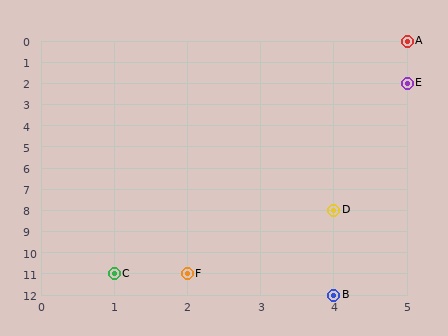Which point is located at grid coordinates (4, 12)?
Point B is at (4, 12).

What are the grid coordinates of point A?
Point A is at grid coordinates (5, 0).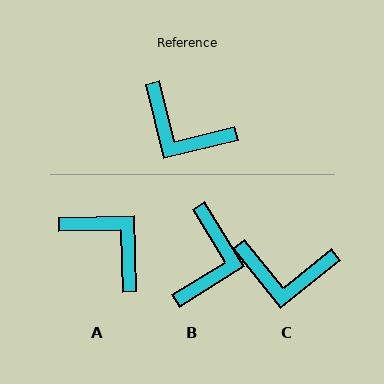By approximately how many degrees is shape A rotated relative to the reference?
Approximately 168 degrees counter-clockwise.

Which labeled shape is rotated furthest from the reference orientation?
A, about 168 degrees away.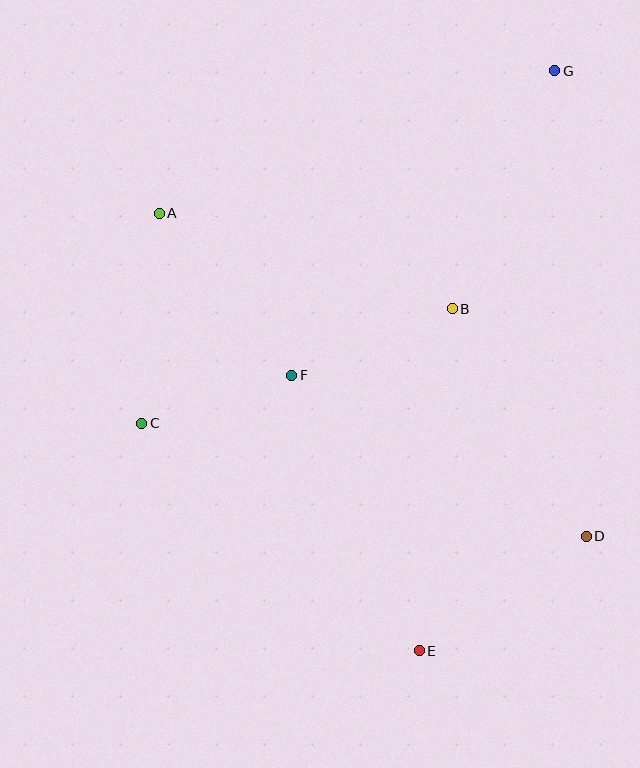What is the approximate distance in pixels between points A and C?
The distance between A and C is approximately 211 pixels.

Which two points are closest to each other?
Points C and F are closest to each other.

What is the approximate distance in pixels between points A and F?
The distance between A and F is approximately 209 pixels.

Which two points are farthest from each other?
Points E and G are farthest from each other.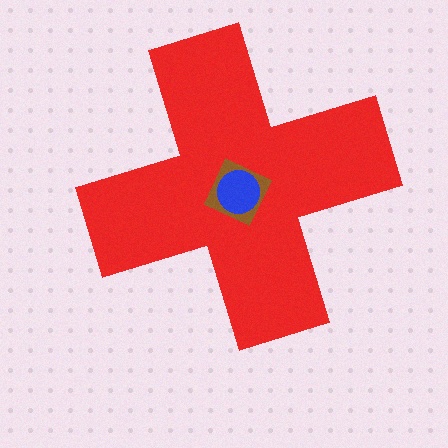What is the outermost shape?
The red cross.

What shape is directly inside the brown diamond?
The blue circle.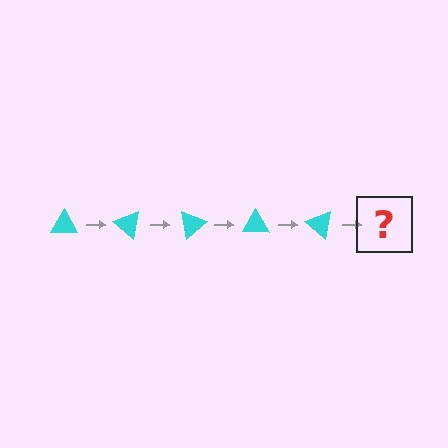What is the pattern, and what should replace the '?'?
The pattern is that the triangle rotates 40 degrees each step. The '?' should be a cyan triangle rotated 200 degrees.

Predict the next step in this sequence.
The next step is a cyan triangle rotated 200 degrees.